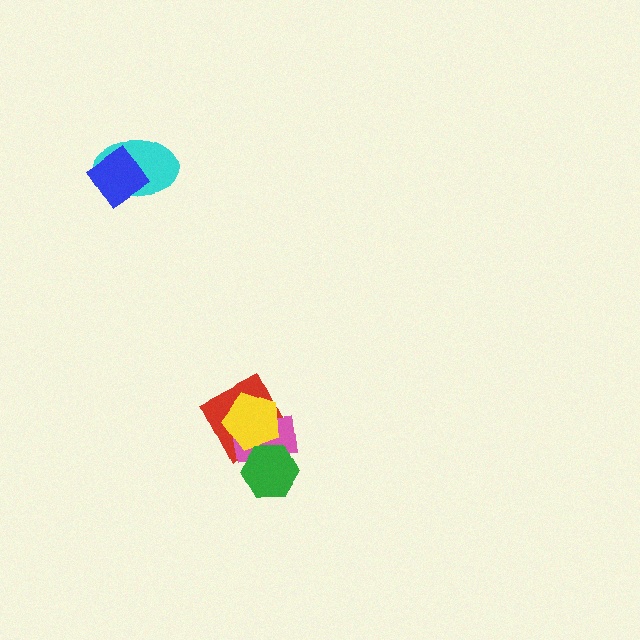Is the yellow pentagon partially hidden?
Yes, it is partially covered by another shape.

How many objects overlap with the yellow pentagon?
3 objects overlap with the yellow pentagon.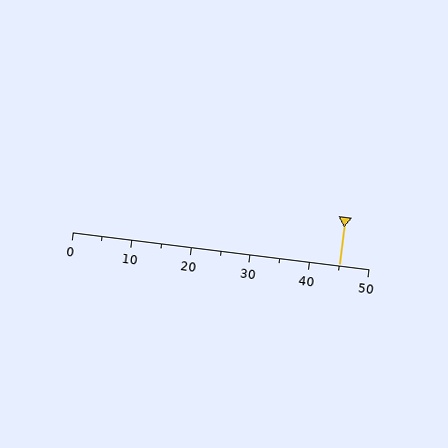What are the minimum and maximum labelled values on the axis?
The axis runs from 0 to 50.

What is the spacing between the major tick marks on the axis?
The major ticks are spaced 10 apart.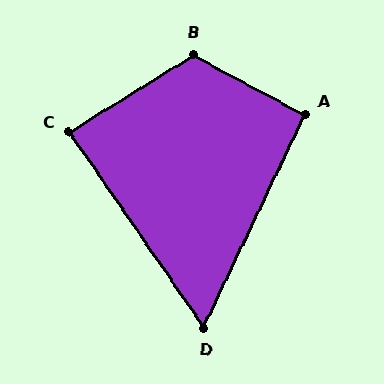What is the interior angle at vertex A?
Approximately 93 degrees (approximately right).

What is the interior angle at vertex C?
Approximately 87 degrees (approximately right).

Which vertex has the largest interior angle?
B, at approximately 120 degrees.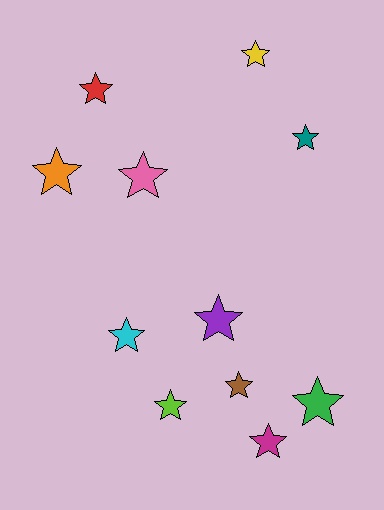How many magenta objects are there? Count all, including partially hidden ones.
There is 1 magenta object.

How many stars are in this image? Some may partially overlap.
There are 11 stars.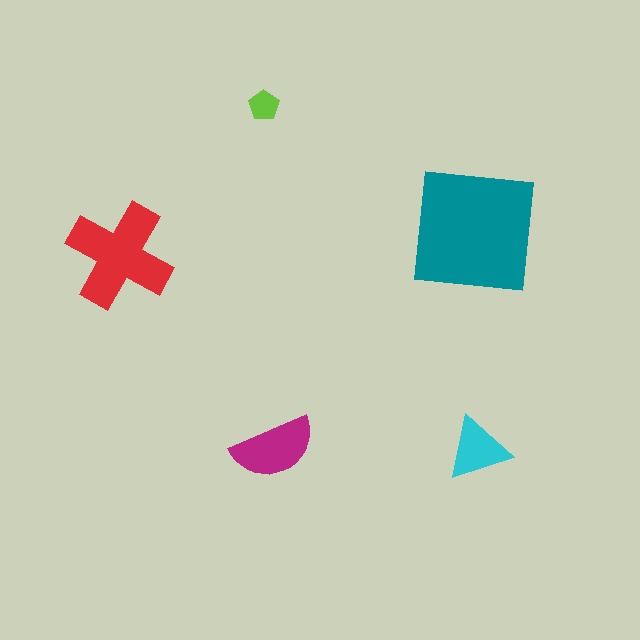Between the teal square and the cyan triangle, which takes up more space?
The teal square.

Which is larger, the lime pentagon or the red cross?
The red cross.